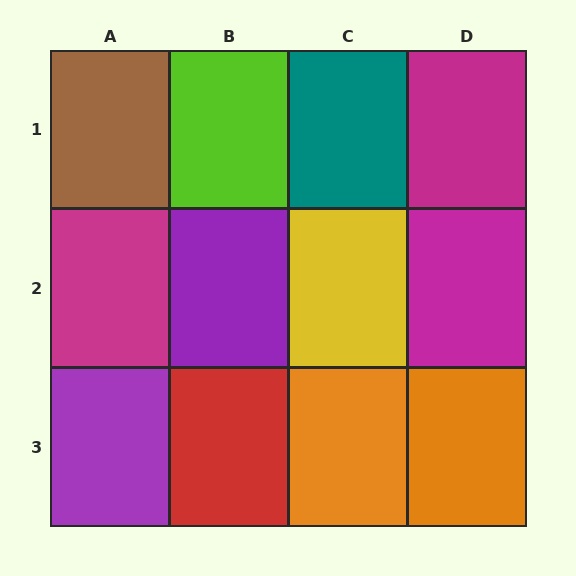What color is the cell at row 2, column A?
Magenta.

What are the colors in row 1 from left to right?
Brown, lime, teal, magenta.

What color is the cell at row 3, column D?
Orange.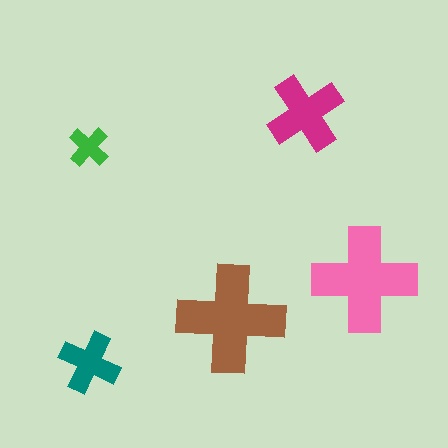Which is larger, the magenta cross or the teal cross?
The magenta one.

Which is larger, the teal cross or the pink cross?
The pink one.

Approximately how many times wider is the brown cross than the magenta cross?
About 1.5 times wider.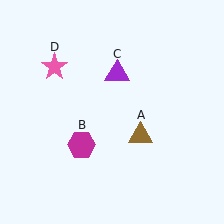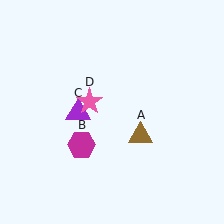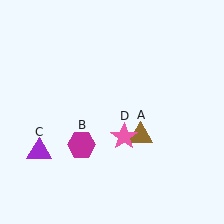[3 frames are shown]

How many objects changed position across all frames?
2 objects changed position: purple triangle (object C), pink star (object D).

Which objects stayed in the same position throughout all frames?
Brown triangle (object A) and magenta hexagon (object B) remained stationary.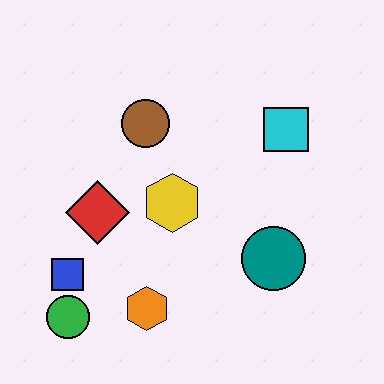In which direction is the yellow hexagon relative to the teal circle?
The yellow hexagon is to the left of the teal circle.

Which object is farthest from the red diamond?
The cyan square is farthest from the red diamond.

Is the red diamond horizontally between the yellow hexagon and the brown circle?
No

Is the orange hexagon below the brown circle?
Yes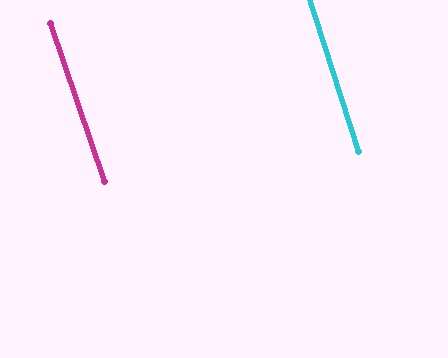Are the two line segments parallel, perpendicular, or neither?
Parallel — their directions differ by only 1.0°.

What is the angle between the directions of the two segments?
Approximately 1 degree.